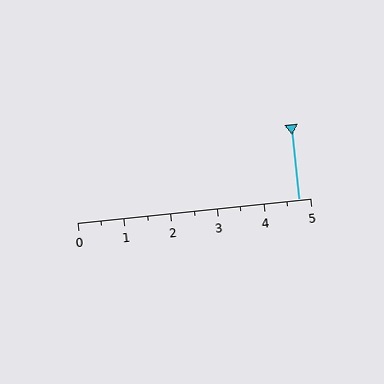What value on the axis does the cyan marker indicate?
The marker indicates approximately 4.8.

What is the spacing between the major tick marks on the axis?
The major ticks are spaced 1 apart.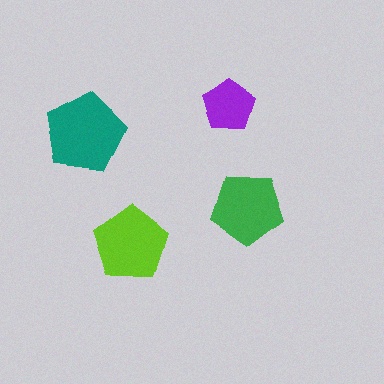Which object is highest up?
The purple pentagon is topmost.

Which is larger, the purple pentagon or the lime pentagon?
The lime one.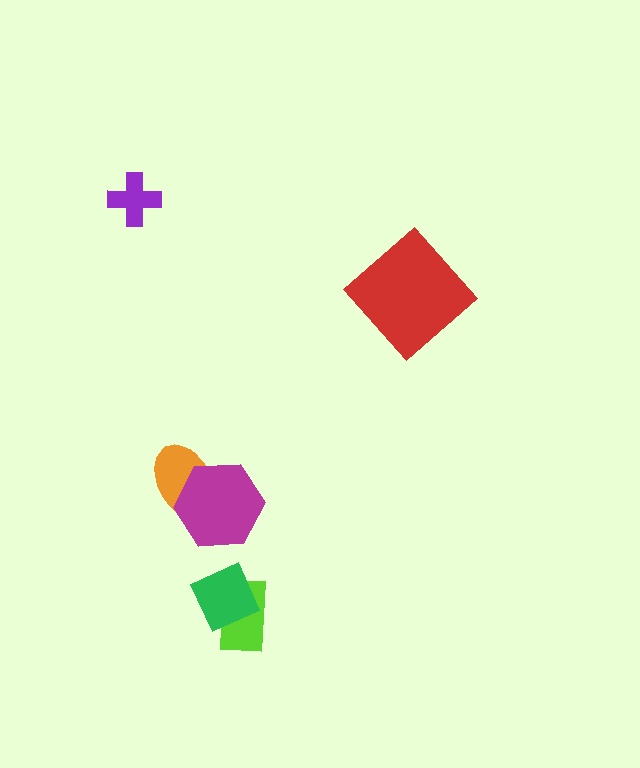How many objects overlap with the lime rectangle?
1 object overlaps with the lime rectangle.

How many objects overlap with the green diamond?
1 object overlaps with the green diamond.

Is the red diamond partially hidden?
No, no other shape covers it.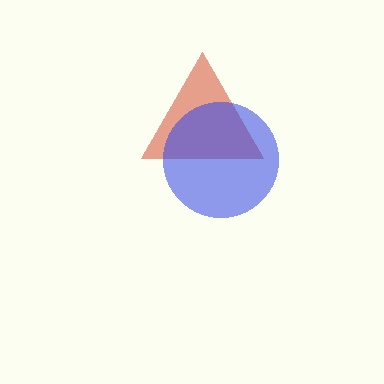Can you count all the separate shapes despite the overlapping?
Yes, there are 2 separate shapes.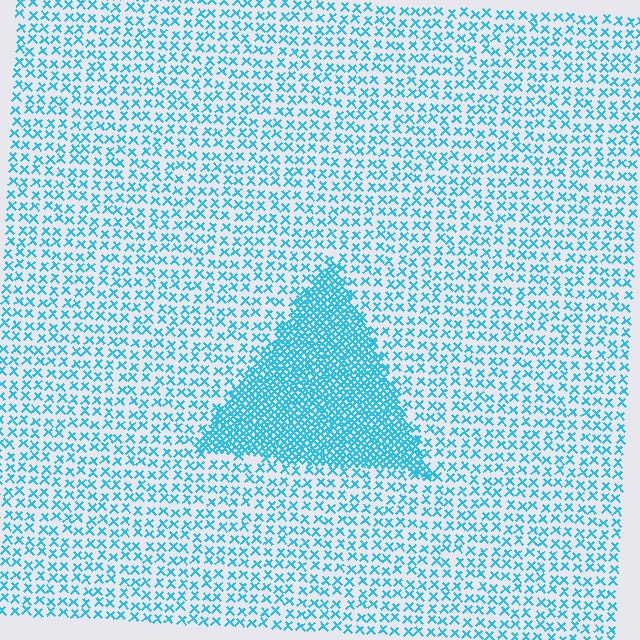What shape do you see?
I see a triangle.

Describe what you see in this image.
The image contains small cyan elements arranged at two different densities. A triangle-shaped region is visible where the elements are more densely packed than the surrounding area.